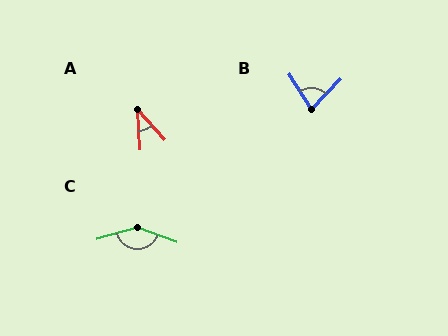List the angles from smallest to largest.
A (39°), B (76°), C (143°).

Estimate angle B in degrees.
Approximately 76 degrees.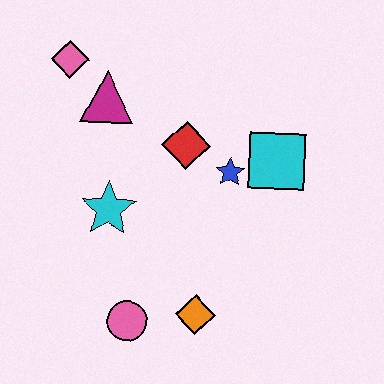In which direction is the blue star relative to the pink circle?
The blue star is above the pink circle.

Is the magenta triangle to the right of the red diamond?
No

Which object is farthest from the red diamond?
The pink circle is farthest from the red diamond.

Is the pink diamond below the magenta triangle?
No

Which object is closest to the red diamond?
The blue star is closest to the red diamond.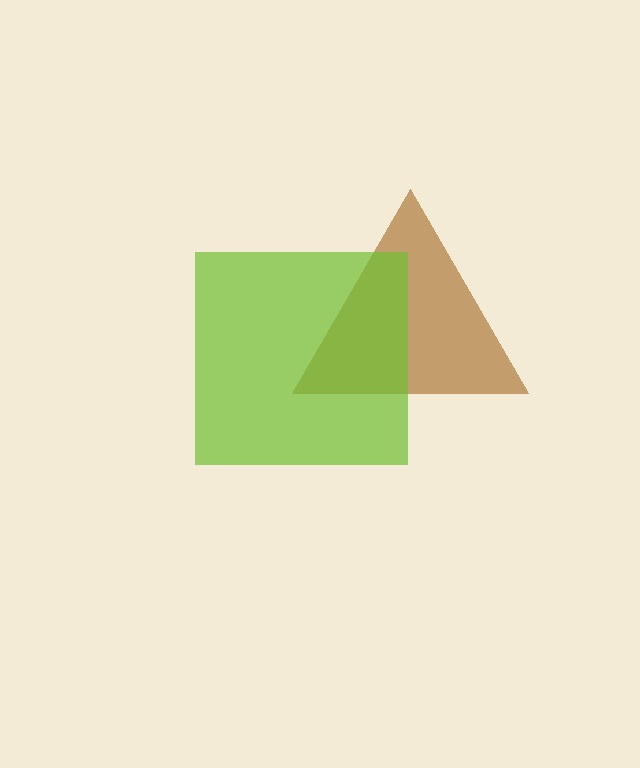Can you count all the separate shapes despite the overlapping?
Yes, there are 2 separate shapes.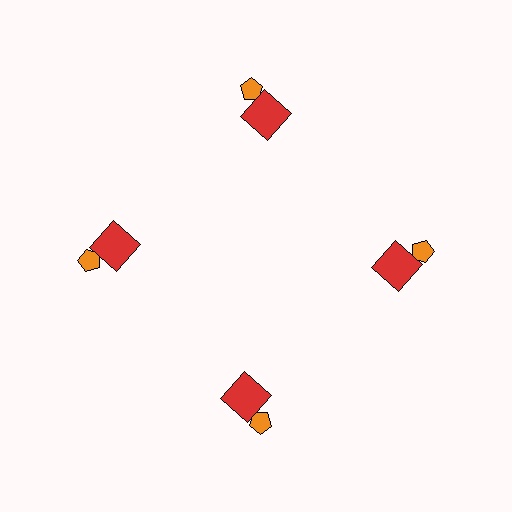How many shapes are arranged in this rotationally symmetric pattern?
There are 8 shapes, arranged in 4 groups of 2.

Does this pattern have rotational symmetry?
Yes, this pattern has 4-fold rotational symmetry. It looks the same after rotating 90 degrees around the center.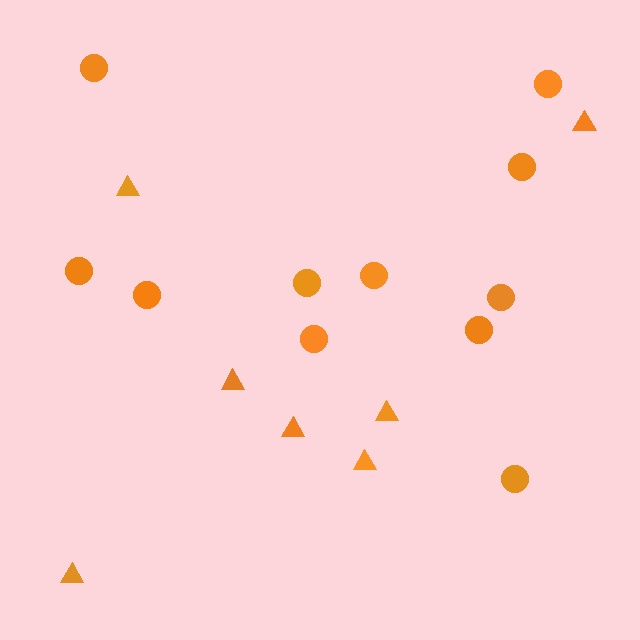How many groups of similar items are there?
There are 2 groups: one group of circles (11) and one group of triangles (7).